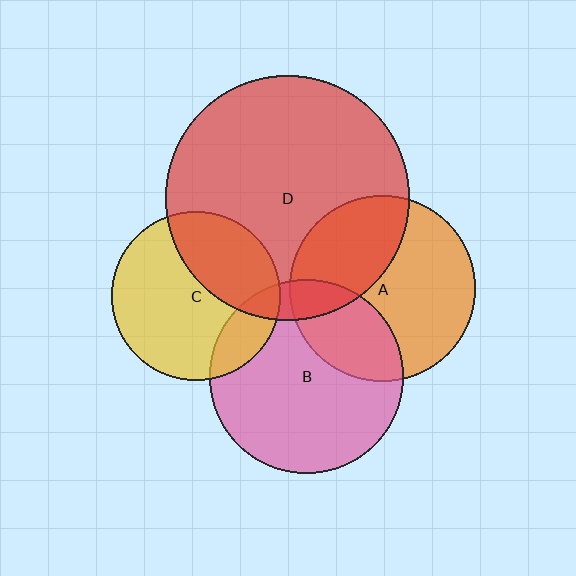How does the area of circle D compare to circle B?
Approximately 1.6 times.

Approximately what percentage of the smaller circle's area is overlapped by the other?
Approximately 35%.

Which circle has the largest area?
Circle D (red).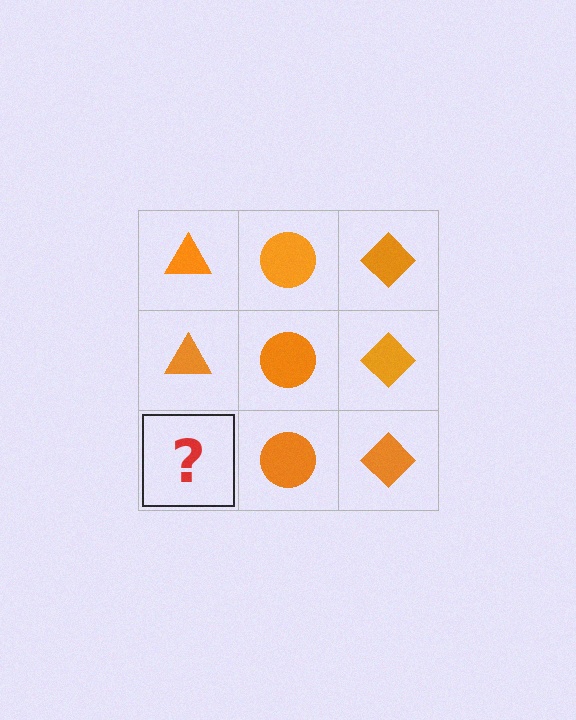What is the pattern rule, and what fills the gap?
The rule is that each column has a consistent shape. The gap should be filled with an orange triangle.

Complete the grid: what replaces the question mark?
The question mark should be replaced with an orange triangle.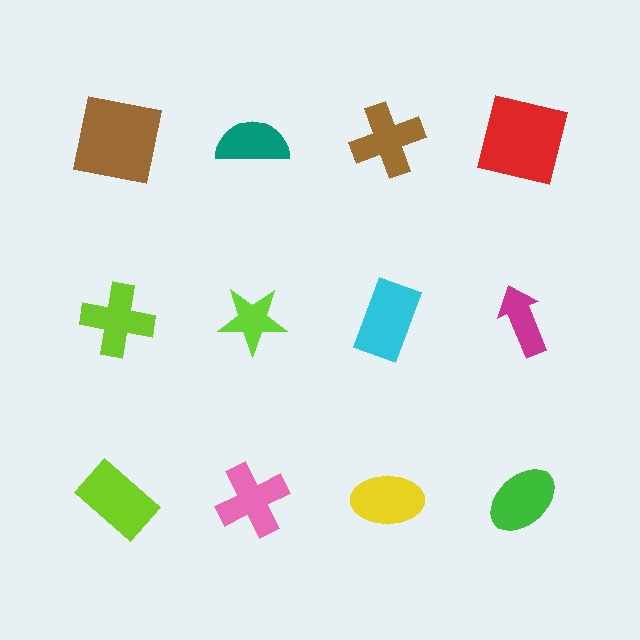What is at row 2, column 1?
A lime cross.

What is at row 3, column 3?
A yellow ellipse.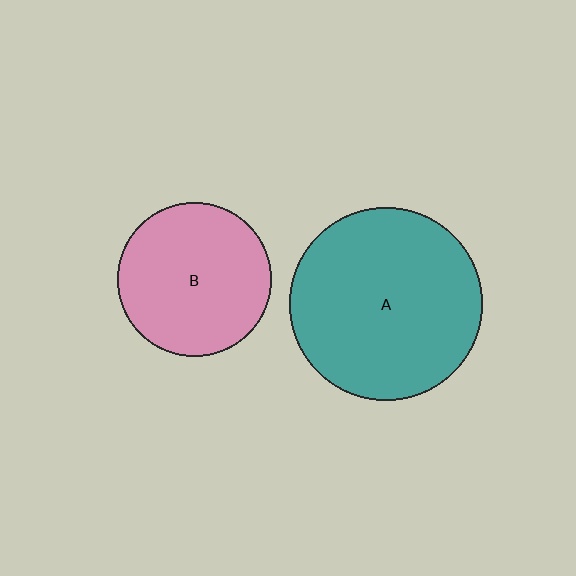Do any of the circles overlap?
No, none of the circles overlap.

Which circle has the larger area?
Circle A (teal).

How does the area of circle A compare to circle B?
Approximately 1.6 times.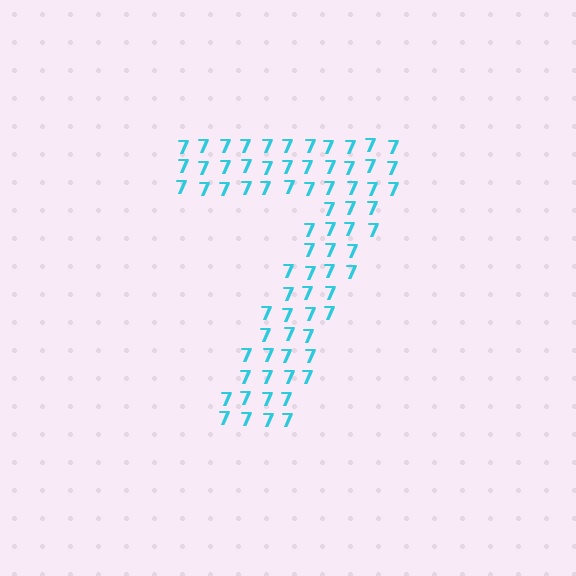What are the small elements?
The small elements are digit 7's.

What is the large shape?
The large shape is the digit 7.